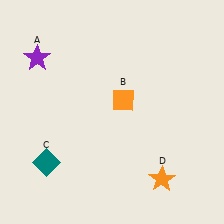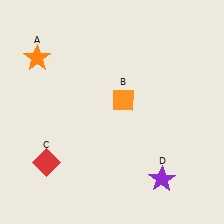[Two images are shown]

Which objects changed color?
A changed from purple to orange. C changed from teal to red. D changed from orange to purple.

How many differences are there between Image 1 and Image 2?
There are 3 differences between the two images.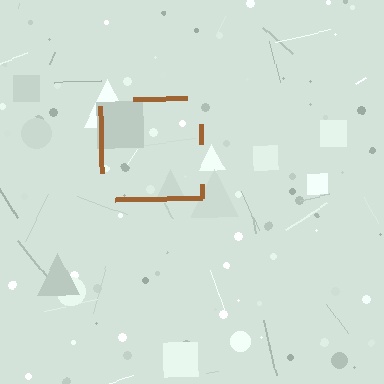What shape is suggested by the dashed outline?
The dashed outline suggests a square.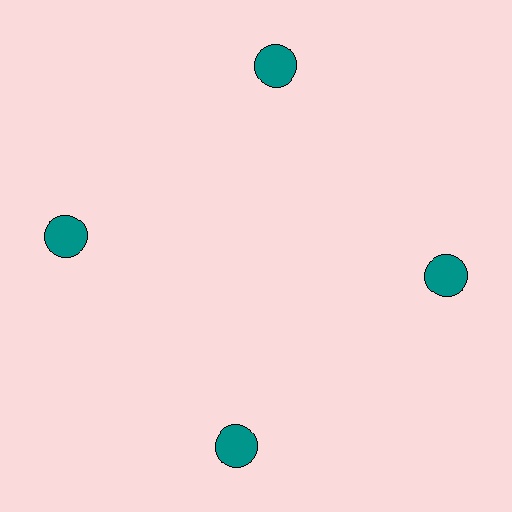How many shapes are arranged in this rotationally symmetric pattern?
There are 4 shapes, arranged in 4 groups of 1.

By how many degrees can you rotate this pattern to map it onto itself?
The pattern maps onto itself every 90 degrees of rotation.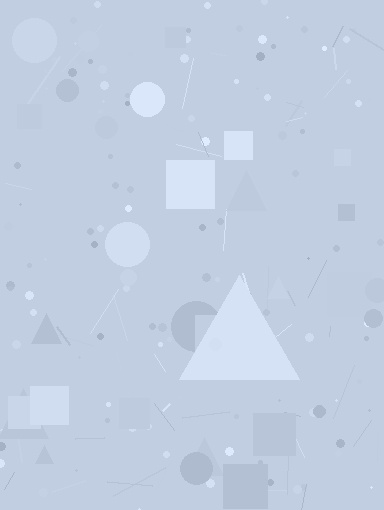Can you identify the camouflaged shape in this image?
The camouflaged shape is a triangle.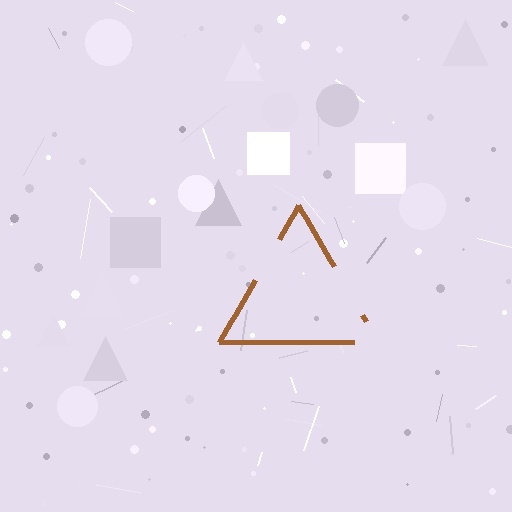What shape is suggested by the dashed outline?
The dashed outline suggests a triangle.